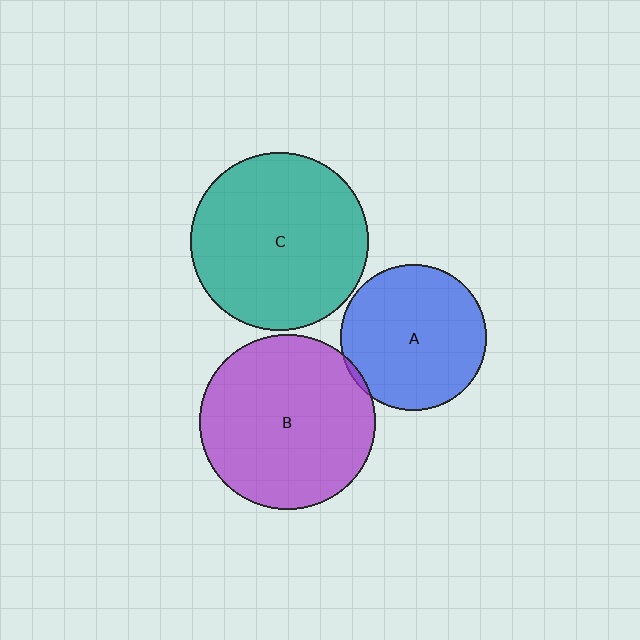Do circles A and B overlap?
Yes.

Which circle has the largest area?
Circle C (teal).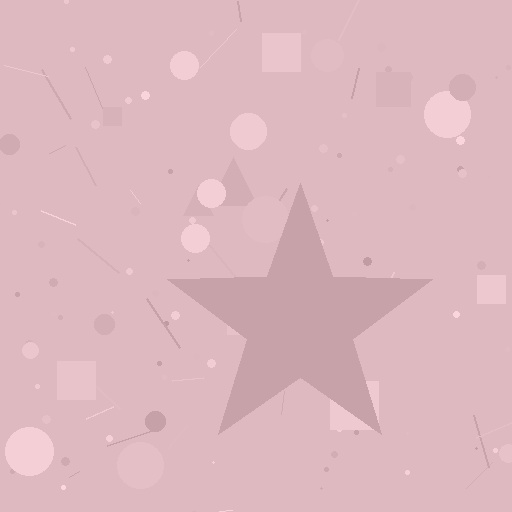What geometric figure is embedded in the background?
A star is embedded in the background.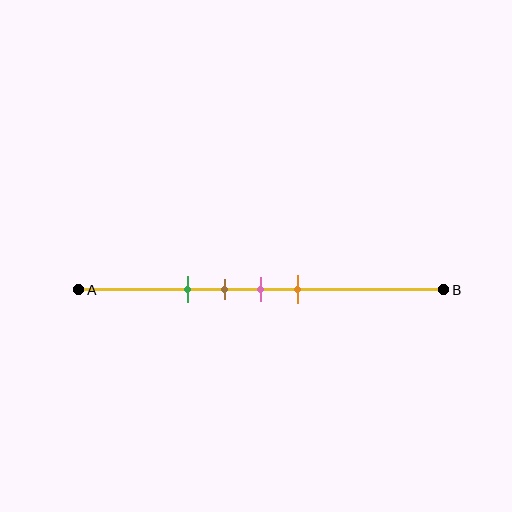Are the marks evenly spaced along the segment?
Yes, the marks are approximately evenly spaced.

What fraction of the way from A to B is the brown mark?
The brown mark is approximately 40% (0.4) of the way from A to B.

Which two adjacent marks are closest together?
The brown and pink marks are the closest adjacent pair.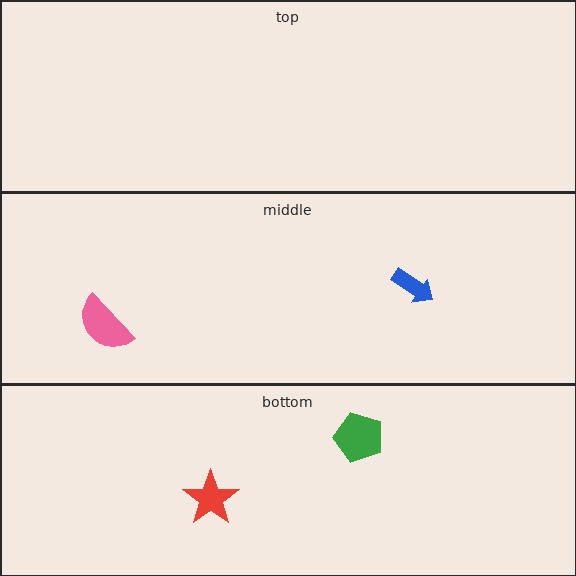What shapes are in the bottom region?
The red star, the green pentagon.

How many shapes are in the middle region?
2.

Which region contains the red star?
The bottom region.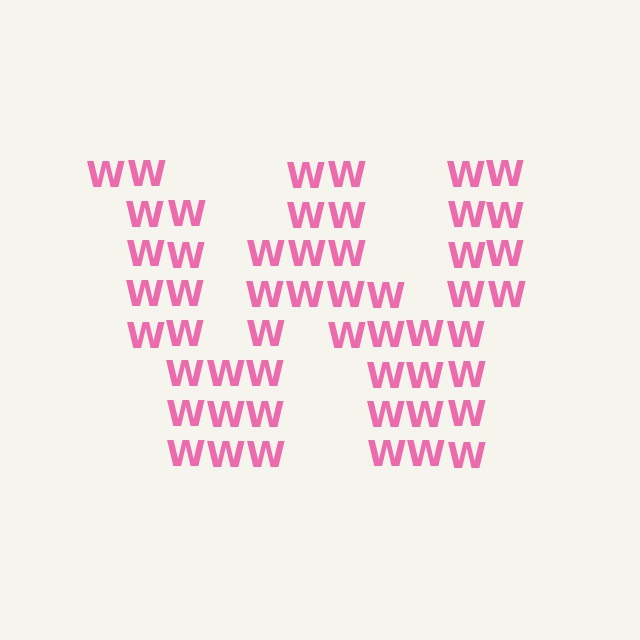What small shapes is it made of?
It is made of small letter W's.